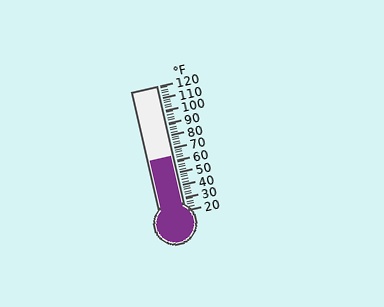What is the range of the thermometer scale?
The thermometer scale ranges from 20°F to 120°F.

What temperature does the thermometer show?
The thermometer shows approximately 64°F.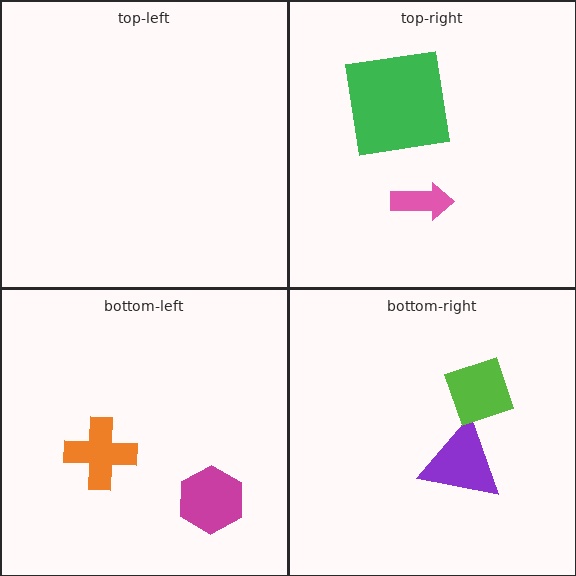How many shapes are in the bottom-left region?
2.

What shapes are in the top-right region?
The green square, the pink arrow.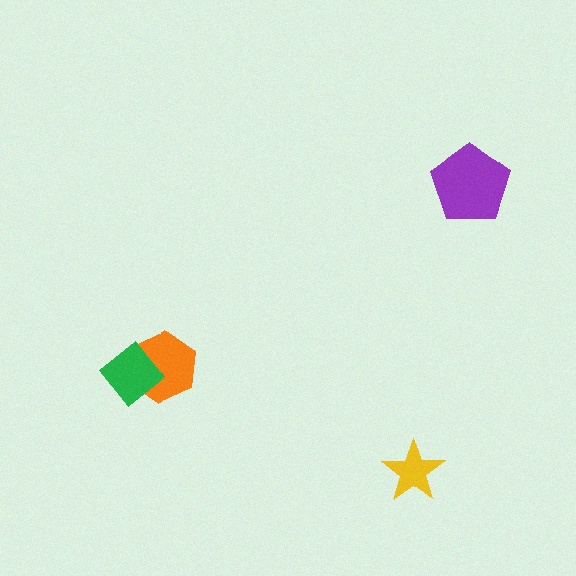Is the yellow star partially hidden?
No, no other shape covers it.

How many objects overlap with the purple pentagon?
0 objects overlap with the purple pentagon.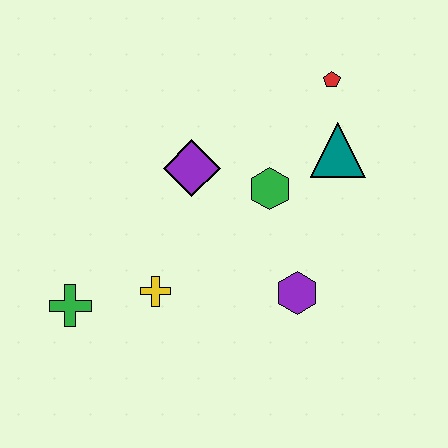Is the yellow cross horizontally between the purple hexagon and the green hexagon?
No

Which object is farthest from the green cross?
The red pentagon is farthest from the green cross.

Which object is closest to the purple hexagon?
The green hexagon is closest to the purple hexagon.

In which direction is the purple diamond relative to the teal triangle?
The purple diamond is to the left of the teal triangle.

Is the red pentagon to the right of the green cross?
Yes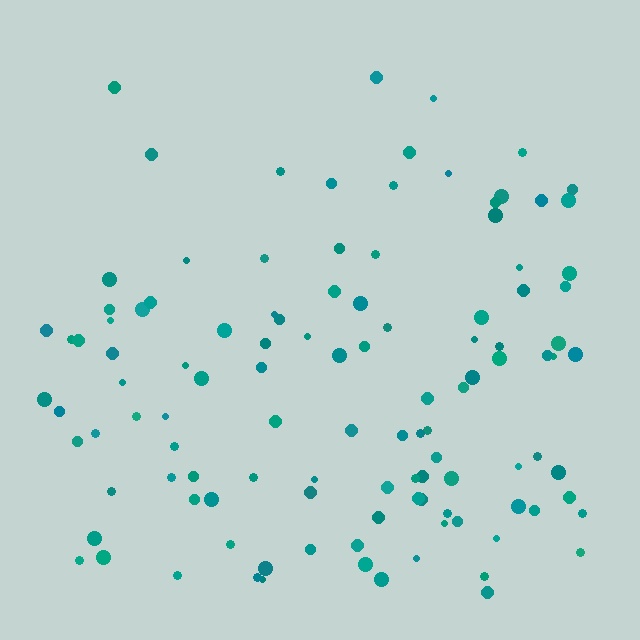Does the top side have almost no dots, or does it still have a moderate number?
Still a moderate number, just noticeably fewer than the bottom.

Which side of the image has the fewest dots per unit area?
The top.